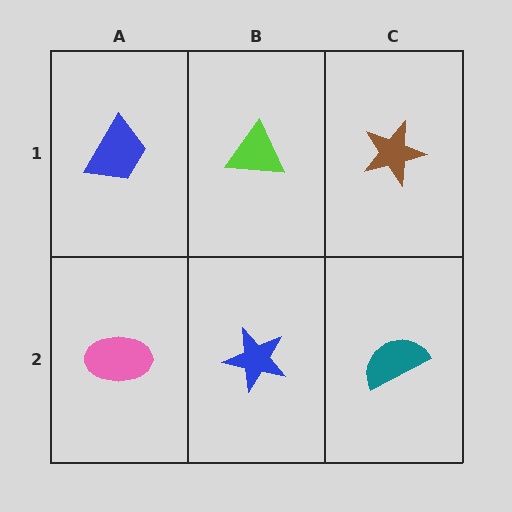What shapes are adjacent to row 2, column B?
A lime triangle (row 1, column B), a pink ellipse (row 2, column A), a teal semicircle (row 2, column C).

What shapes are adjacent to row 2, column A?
A blue trapezoid (row 1, column A), a blue star (row 2, column B).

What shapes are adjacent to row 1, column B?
A blue star (row 2, column B), a blue trapezoid (row 1, column A), a brown star (row 1, column C).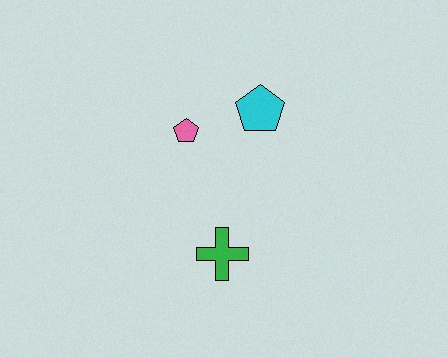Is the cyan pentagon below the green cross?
No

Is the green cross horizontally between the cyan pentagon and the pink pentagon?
Yes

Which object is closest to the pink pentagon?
The cyan pentagon is closest to the pink pentagon.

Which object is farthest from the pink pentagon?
The green cross is farthest from the pink pentagon.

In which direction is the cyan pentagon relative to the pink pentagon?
The cyan pentagon is to the right of the pink pentagon.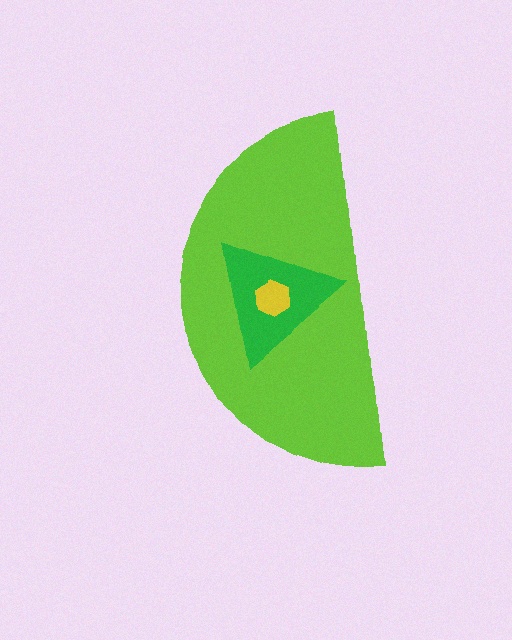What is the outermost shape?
The lime semicircle.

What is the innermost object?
The yellow hexagon.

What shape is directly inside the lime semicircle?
The green triangle.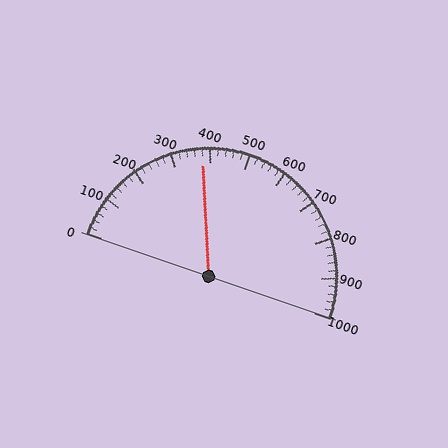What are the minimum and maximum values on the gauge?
The gauge ranges from 0 to 1000.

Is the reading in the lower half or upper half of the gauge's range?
The reading is in the lower half of the range (0 to 1000).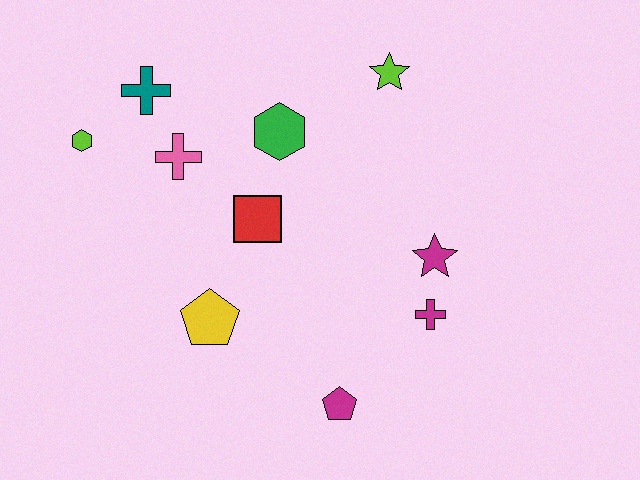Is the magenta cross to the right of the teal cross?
Yes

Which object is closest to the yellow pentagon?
The red square is closest to the yellow pentagon.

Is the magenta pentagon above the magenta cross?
No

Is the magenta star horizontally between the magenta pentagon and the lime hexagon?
No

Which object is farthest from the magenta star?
The lime hexagon is farthest from the magenta star.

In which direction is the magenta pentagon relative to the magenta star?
The magenta pentagon is below the magenta star.